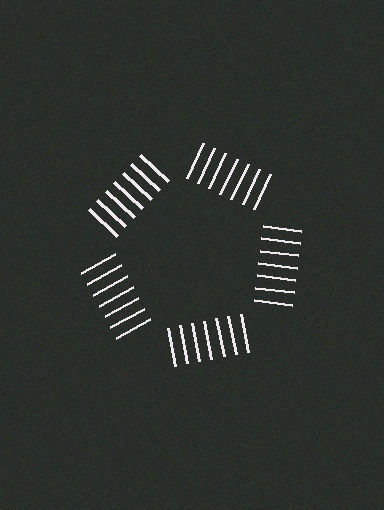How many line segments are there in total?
35 — 7 along each of the 5 edges.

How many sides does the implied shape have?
5 sides — the line-ends trace a pentagon.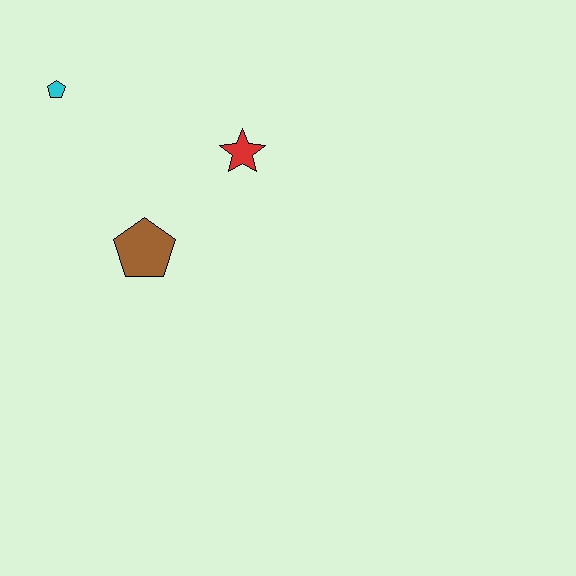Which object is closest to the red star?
The brown pentagon is closest to the red star.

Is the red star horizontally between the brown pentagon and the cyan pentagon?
No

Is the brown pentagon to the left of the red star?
Yes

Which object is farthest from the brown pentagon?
The cyan pentagon is farthest from the brown pentagon.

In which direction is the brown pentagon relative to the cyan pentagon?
The brown pentagon is below the cyan pentagon.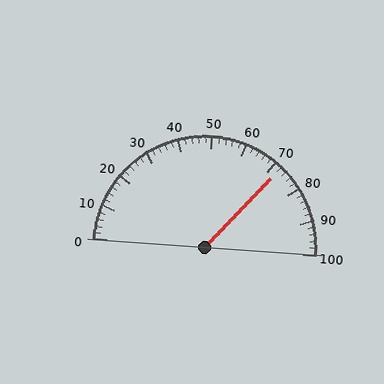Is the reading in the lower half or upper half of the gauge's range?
The reading is in the upper half of the range (0 to 100).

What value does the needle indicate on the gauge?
The needle indicates approximately 72.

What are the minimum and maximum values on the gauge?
The gauge ranges from 0 to 100.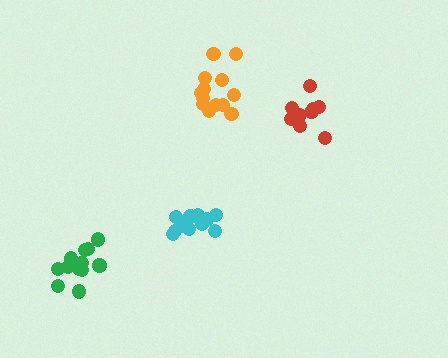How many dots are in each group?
Group 1: 13 dots, Group 2: 11 dots, Group 3: 14 dots, Group 4: 10 dots (48 total).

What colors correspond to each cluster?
The clusters are colored: orange, cyan, green, red.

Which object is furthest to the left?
The green cluster is leftmost.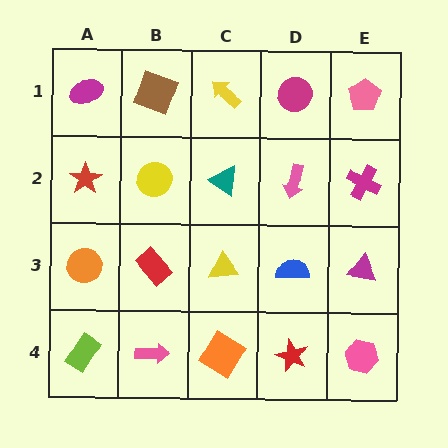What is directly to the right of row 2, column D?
A magenta cross.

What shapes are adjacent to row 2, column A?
A magenta ellipse (row 1, column A), an orange circle (row 3, column A), a yellow circle (row 2, column B).